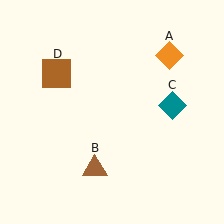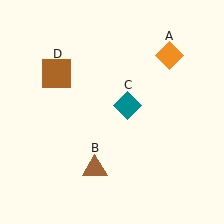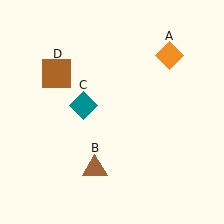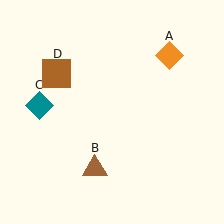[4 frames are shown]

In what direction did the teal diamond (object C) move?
The teal diamond (object C) moved left.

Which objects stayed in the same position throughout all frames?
Orange diamond (object A) and brown triangle (object B) and brown square (object D) remained stationary.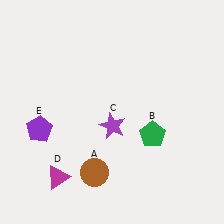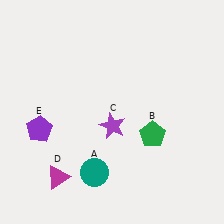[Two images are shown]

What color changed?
The circle (A) changed from brown in Image 1 to teal in Image 2.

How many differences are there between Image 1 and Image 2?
There is 1 difference between the two images.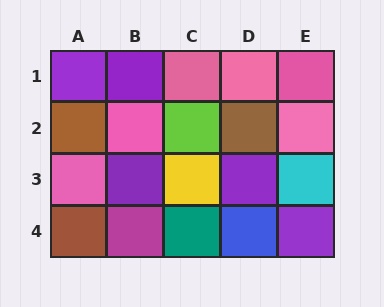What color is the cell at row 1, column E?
Pink.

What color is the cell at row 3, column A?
Pink.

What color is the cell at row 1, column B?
Purple.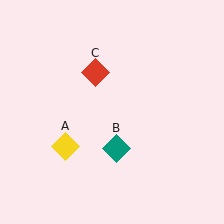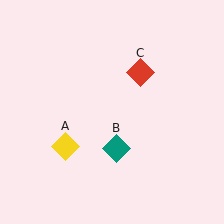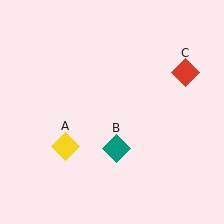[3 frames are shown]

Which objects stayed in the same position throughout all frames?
Yellow diamond (object A) and teal diamond (object B) remained stationary.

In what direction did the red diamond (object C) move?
The red diamond (object C) moved right.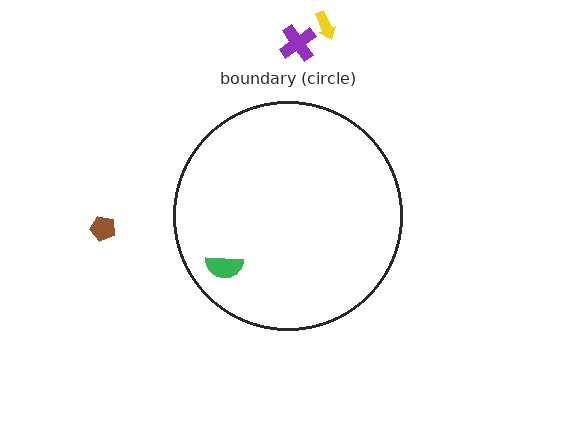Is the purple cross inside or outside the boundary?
Outside.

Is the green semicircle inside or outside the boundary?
Inside.